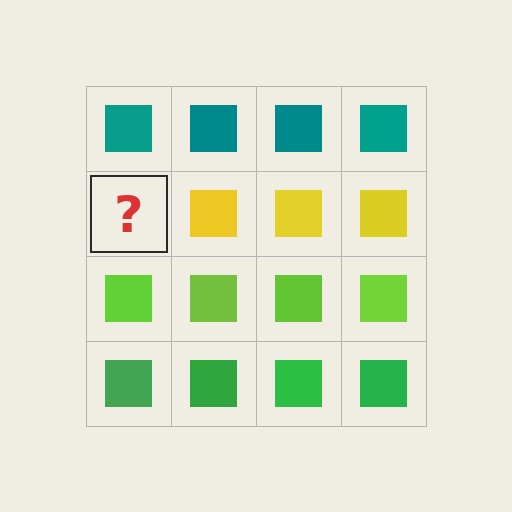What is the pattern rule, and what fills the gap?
The rule is that each row has a consistent color. The gap should be filled with a yellow square.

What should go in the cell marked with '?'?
The missing cell should contain a yellow square.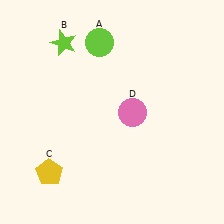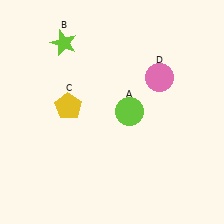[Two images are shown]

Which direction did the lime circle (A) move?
The lime circle (A) moved down.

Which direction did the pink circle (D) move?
The pink circle (D) moved up.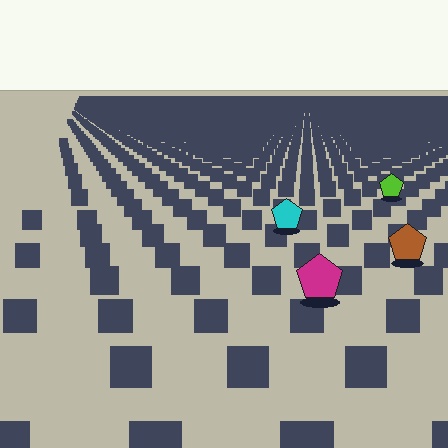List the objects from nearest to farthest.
From nearest to farthest: the magenta pentagon, the brown pentagon, the cyan pentagon, the lime pentagon.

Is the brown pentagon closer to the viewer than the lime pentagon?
Yes. The brown pentagon is closer — you can tell from the texture gradient: the ground texture is coarser near it.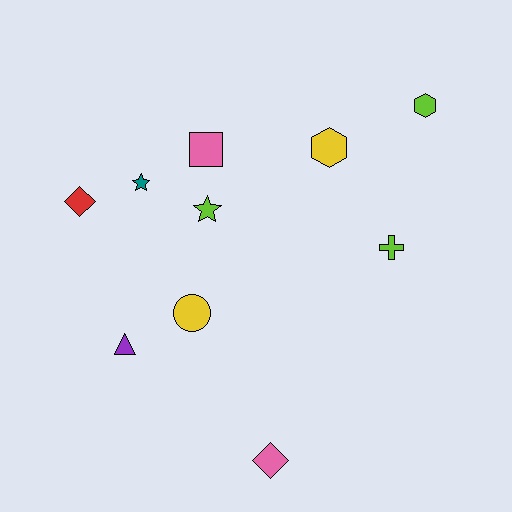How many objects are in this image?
There are 10 objects.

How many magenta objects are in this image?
There are no magenta objects.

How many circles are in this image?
There is 1 circle.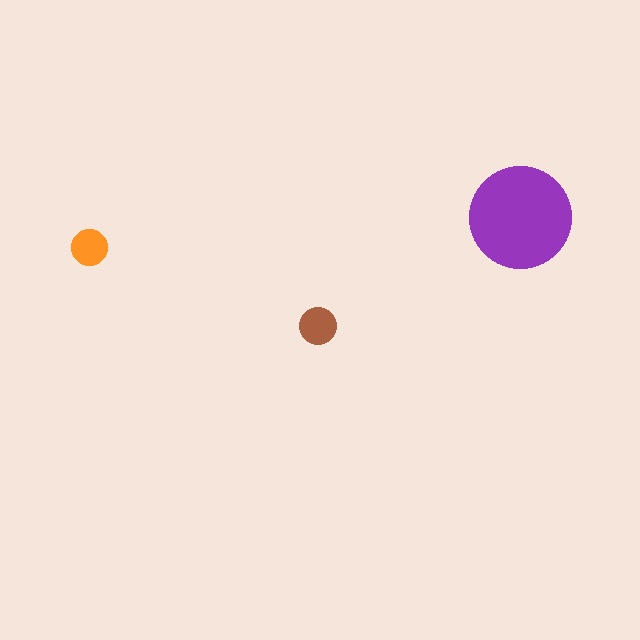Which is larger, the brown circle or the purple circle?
The purple one.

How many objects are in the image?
There are 3 objects in the image.